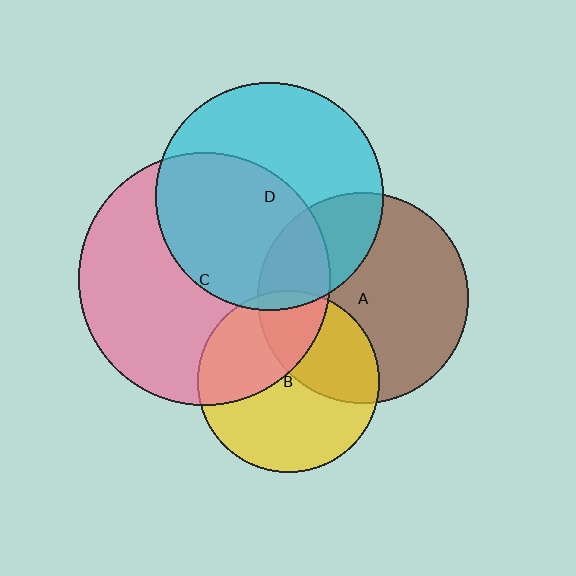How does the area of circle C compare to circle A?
Approximately 1.4 times.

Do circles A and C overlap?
Yes.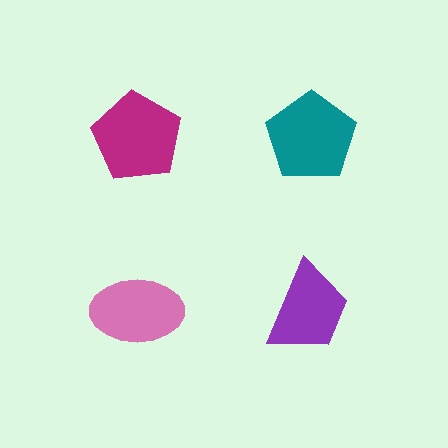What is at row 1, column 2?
A teal pentagon.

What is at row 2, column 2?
A purple trapezoid.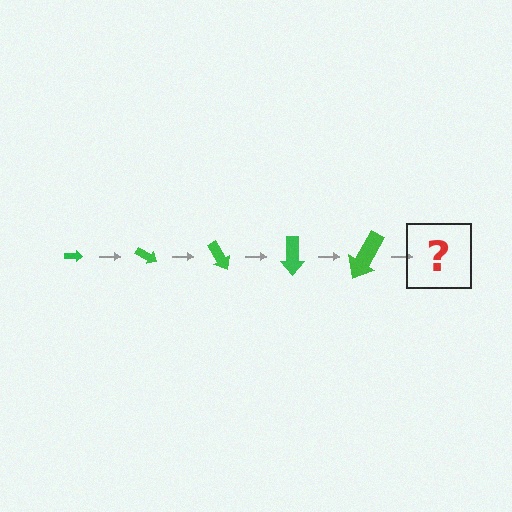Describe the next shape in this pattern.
It should be an arrow, larger than the previous one and rotated 150 degrees from the start.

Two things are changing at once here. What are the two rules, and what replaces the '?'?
The two rules are that the arrow grows larger each step and it rotates 30 degrees each step. The '?' should be an arrow, larger than the previous one and rotated 150 degrees from the start.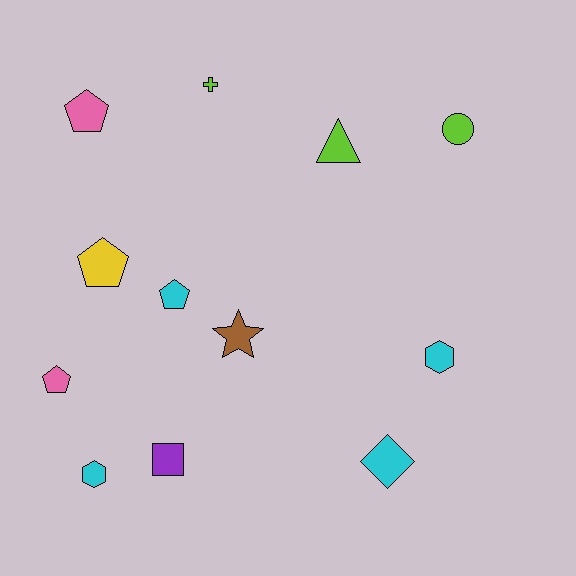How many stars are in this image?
There is 1 star.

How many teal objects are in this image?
There are no teal objects.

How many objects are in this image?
There are 12 objects.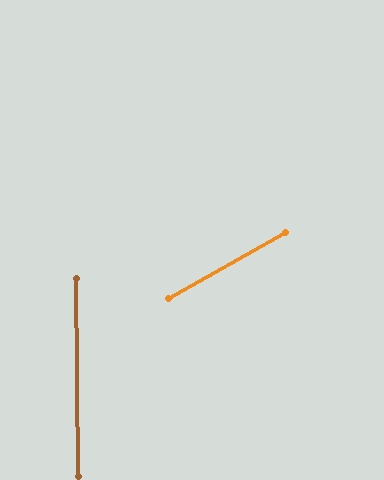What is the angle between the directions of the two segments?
Approximately 61 degrees.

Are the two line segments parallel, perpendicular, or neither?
Neither parallel nor perpendicular — they differ by about 61°.